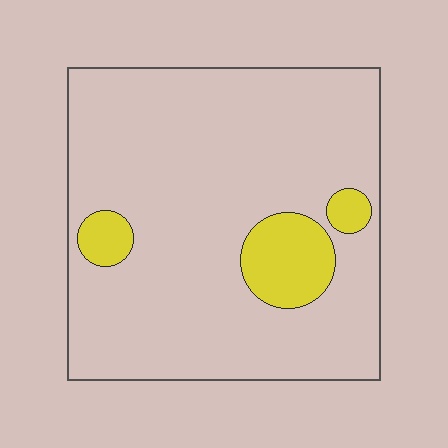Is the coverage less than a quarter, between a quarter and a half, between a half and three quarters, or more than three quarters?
Less than a quarter.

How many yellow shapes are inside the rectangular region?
3.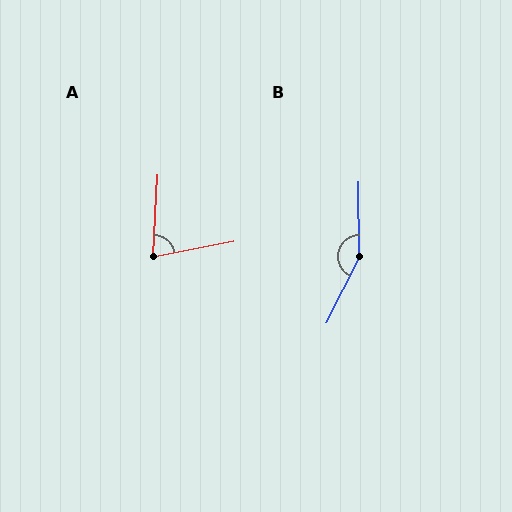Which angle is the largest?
B, at approximately 153 degrees.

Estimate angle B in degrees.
Approximately 153 degrees.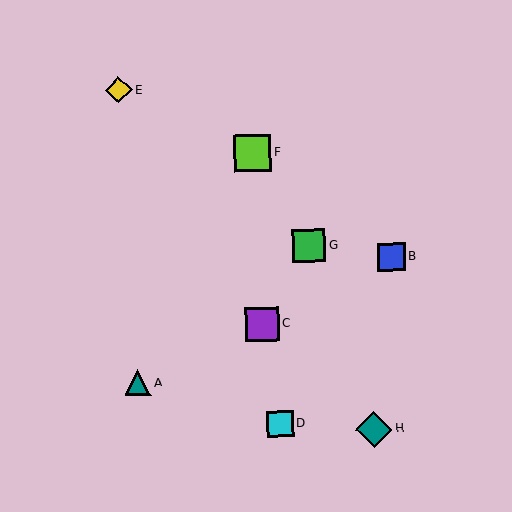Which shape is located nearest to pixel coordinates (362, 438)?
The teal diamond (labeled H) at (374, 429) is nearest to that location.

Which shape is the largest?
The lime square (labeled F) is the largest.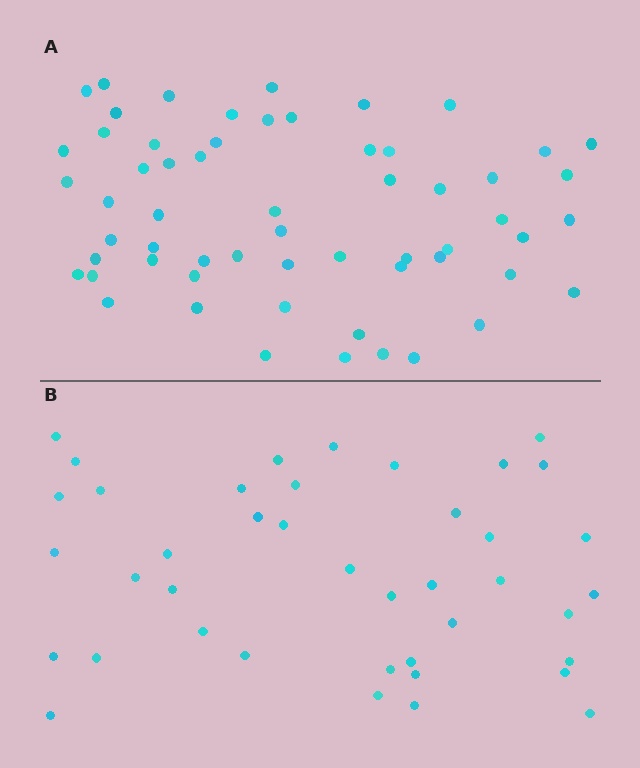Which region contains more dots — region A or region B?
Region A (the top region) has more dots.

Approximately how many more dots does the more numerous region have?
Region A has approximately 20 more dots than region B.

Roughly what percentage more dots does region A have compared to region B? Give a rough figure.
About 45% more.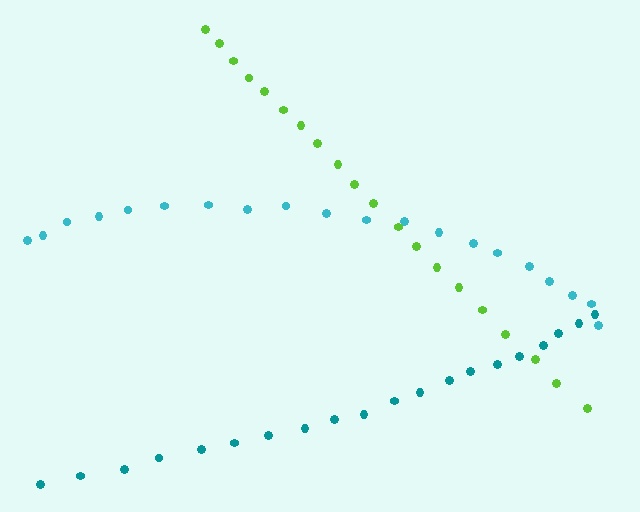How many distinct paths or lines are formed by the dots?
There are 3 distinct paths.